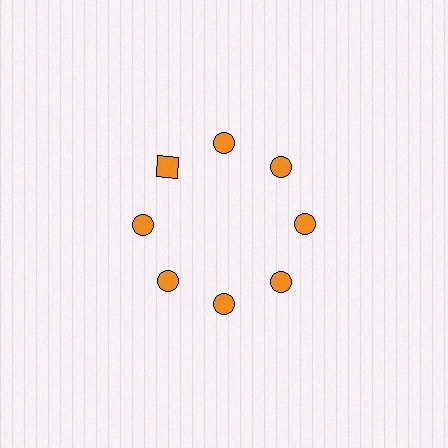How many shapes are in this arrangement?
There are 8 shapes arranged in a ring pattern.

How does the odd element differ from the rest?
It has a different shape: square instead of circle.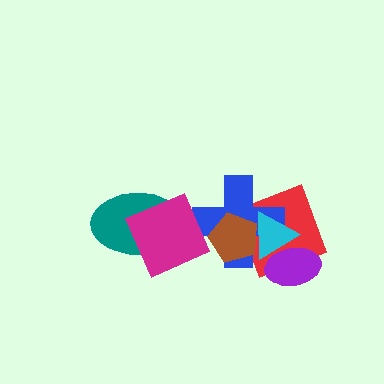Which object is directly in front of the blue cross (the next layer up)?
The cyan triangle is directly in front of the blue cross.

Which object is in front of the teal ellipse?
The magenta square is in front of the teal ellipse.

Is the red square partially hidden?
Yes, it is partially covered by another shape.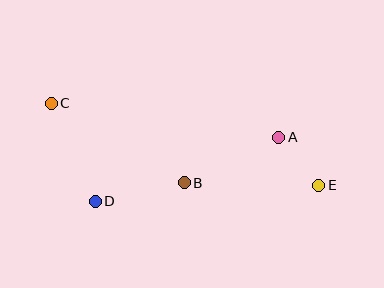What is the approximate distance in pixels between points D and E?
The distance between D and E is approximately 224 pixels.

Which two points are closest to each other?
Points A and E are closest to each other.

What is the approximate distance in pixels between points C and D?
The distance between C and D is approximately 108 pixels.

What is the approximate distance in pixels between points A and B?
The distance between A and B is approximately 105 pixels.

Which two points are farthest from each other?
Points C and E are farthest from each other.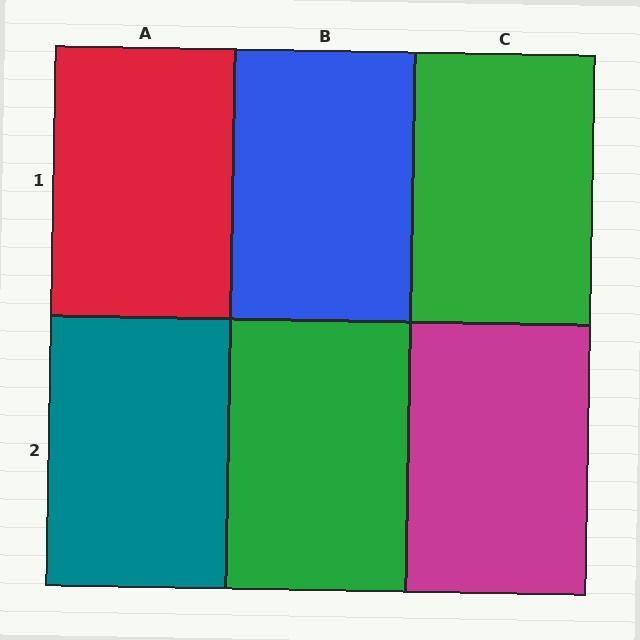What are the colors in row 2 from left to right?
Teal, green, magenta.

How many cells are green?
2 cells are green.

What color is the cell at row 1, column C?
Green.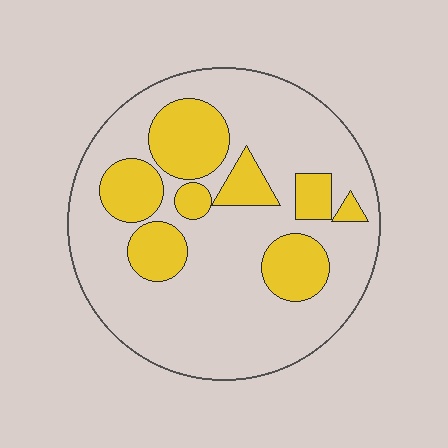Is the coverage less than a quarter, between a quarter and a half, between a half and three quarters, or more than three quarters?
Between a quarter and a half.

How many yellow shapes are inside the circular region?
8.